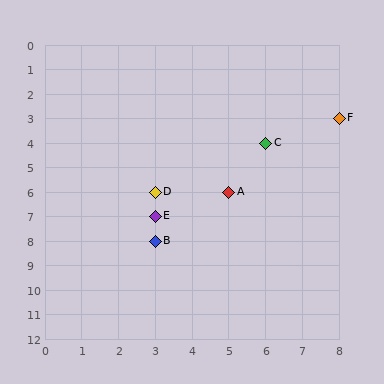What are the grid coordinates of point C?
Point C is at grid coordinates (6, 4).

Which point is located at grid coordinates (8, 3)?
Point F is at (8, 3).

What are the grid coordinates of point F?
Point F is at grid coordinates (8, 3).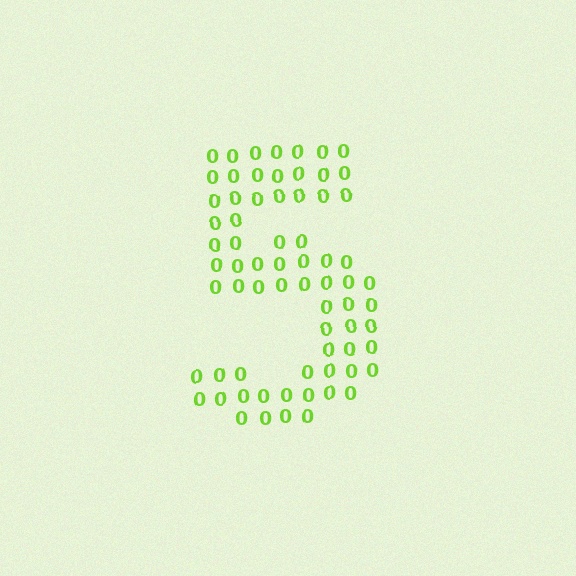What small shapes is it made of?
It is made of small digit 0's.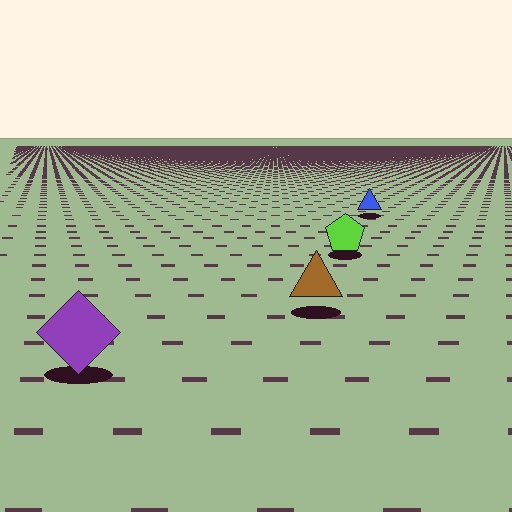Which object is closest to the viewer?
The purple diamond is closest. The texture marks near it are larger and more spread out.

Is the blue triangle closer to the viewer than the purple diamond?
No. The purple diamond is closer — you can tell from the texture gradient: the ground texture is coarser near it.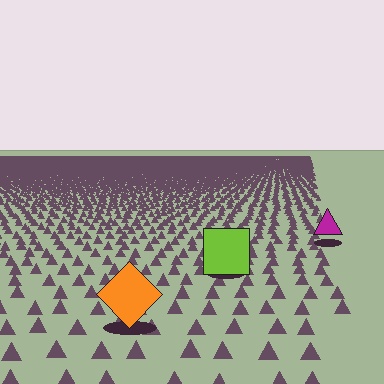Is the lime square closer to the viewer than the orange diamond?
No. The orange diamond is closer — you can tell from the texture gradient: the ground texture is coarser near it.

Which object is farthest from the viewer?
The magenta triangle is farthest from the viewer. It appears smaller and the ground texture around it is denser.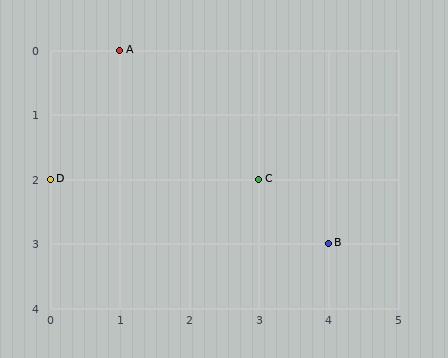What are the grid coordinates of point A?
Point A is at grid coordinates (1, 0).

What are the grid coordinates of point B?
Point B is at grid coordinates (4, 3).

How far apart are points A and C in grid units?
Points A and C are 2 columns and 2 rows apart (about 2.8 grid units diagonally).